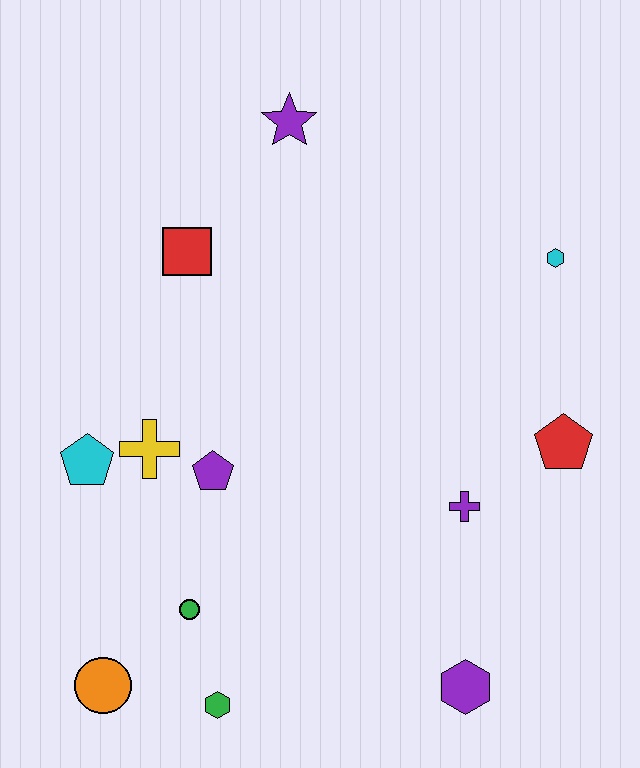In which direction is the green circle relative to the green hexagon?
The green circle is above the green hexagon.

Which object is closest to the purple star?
The red square is closest to the purple star.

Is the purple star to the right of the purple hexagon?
No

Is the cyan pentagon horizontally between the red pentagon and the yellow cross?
No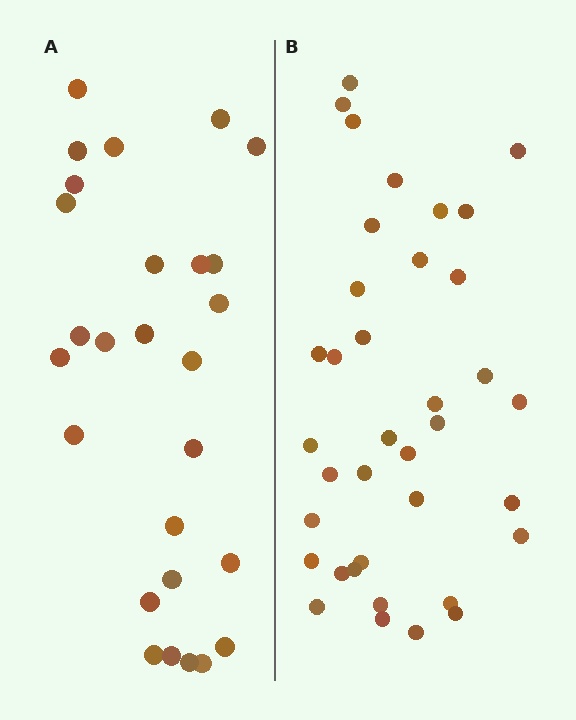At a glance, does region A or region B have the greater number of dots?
Region B (the right region) has more dots.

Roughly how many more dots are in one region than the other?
Region B has roughly 10 or so more dots than region A.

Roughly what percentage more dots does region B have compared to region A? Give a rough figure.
About 35% more.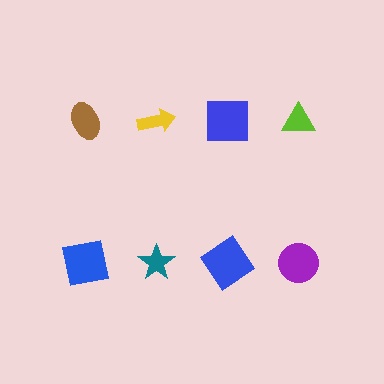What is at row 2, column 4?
A purple circle.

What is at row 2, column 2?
A teal star.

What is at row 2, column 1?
A blue square.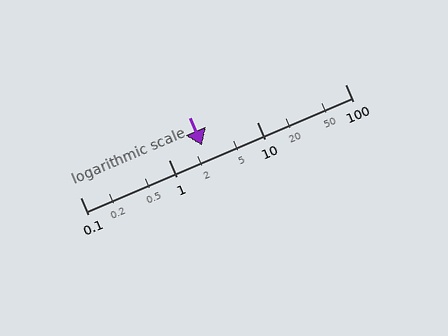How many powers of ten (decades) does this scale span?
The scale spans 3 decades, from 0.1 to 100.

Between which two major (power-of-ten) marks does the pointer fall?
The pointer is between 1 and 10.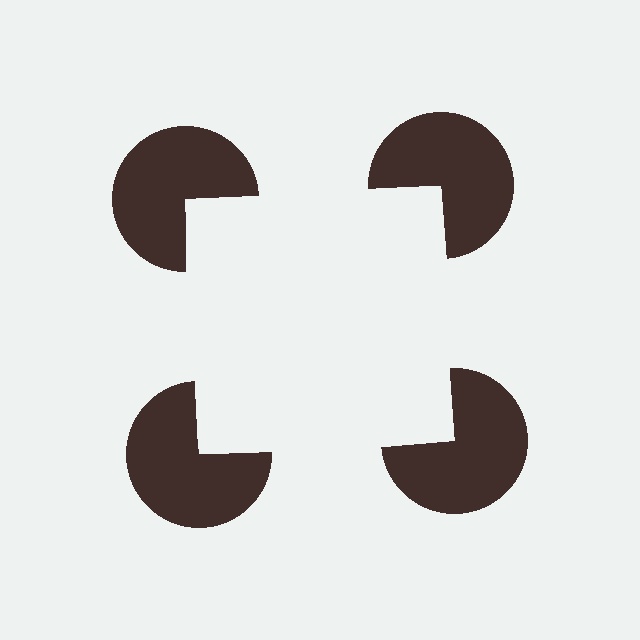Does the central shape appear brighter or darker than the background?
It typically appears slightly brighter than the background, even though no actual brightness change is drawn.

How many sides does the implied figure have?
4 sides.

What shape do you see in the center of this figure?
An illusory square — its edges are inferred from the aligned wedge cuts in the pac-man discs, not physically drawn.